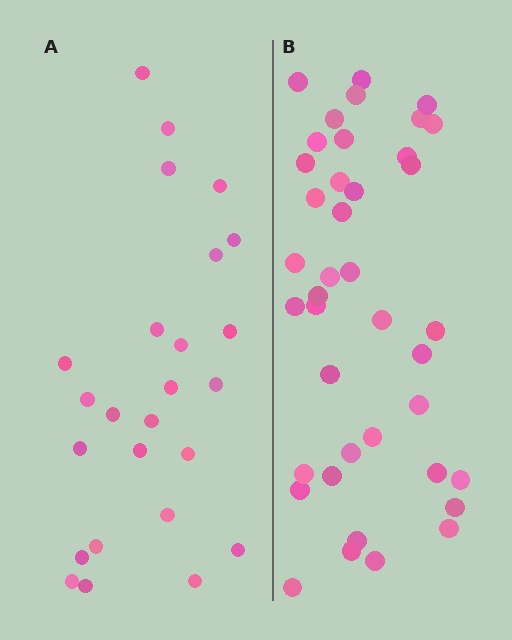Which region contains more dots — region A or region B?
Region B (the right region) has more dots.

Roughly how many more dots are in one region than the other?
Region B has approximately 15 more dots than region A.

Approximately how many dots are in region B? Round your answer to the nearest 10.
About 40 dots.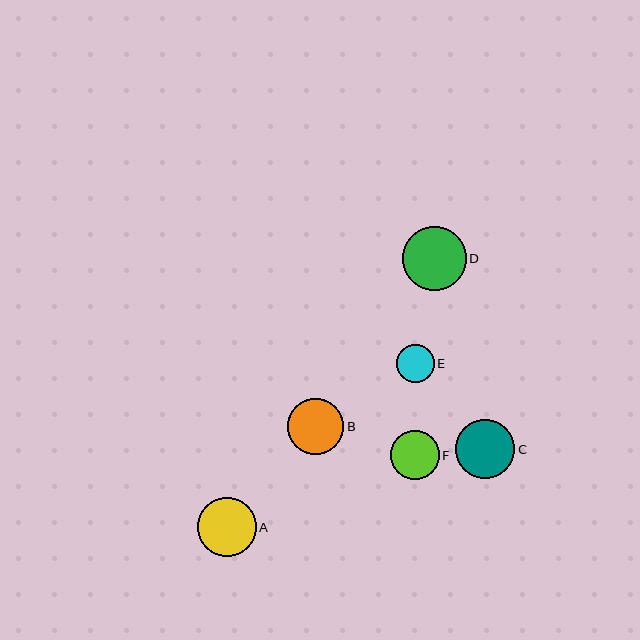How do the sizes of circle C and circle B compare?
Circle C and circle B are approximately the same size.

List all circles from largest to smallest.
From largest to smallest: D, C, A, B, F, E.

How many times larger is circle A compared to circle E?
Circle A is approximately 1.5 times the size of circle E.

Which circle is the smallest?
Circle E is the smallest with a size of approximately 38 pixels.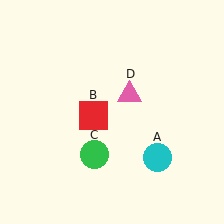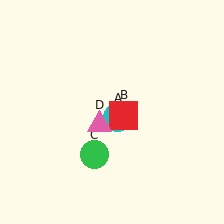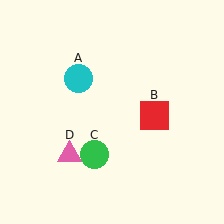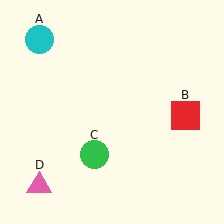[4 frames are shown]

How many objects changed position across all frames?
3 objects changed position: cyan circle (object A), red square (object B), pink triangle (object D).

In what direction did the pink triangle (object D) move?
The pink triangle (object D) moved down and to the left.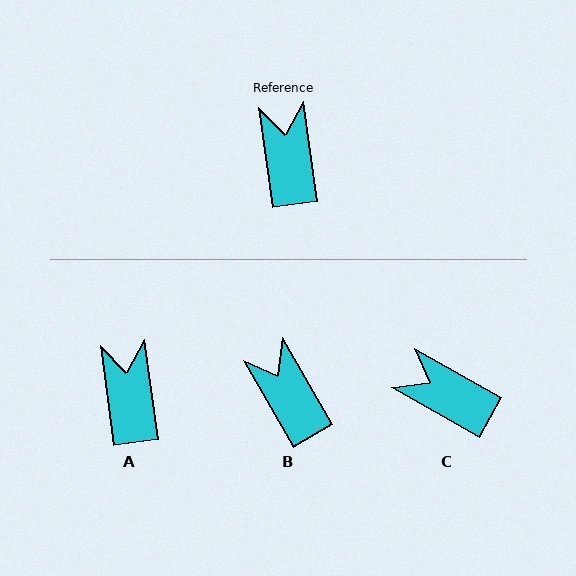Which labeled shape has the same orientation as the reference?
A.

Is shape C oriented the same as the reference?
No, it is off by about 53 degrees.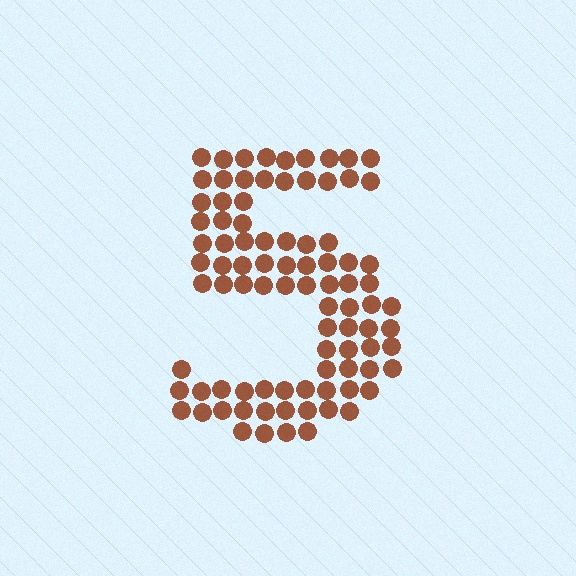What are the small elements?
The small elements are circles.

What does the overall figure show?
The overall figure shows the digit 5.